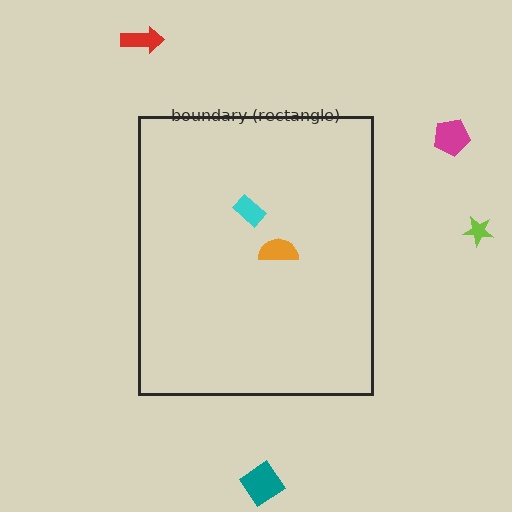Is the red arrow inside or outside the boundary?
Outside.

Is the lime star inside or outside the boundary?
Outside.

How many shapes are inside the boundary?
2 inside, 4 outside.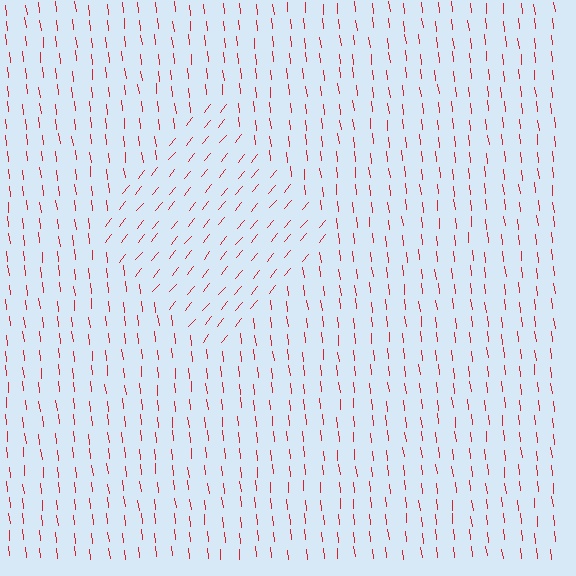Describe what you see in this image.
The image is filled with small red line segments. A diamond region in the image has lines oriented differently from the surrounding lines, creating a visible texture boundary.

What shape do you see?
I see a diamond.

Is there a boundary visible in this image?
Yes, there is a texture boundary formed by a change in line orientation.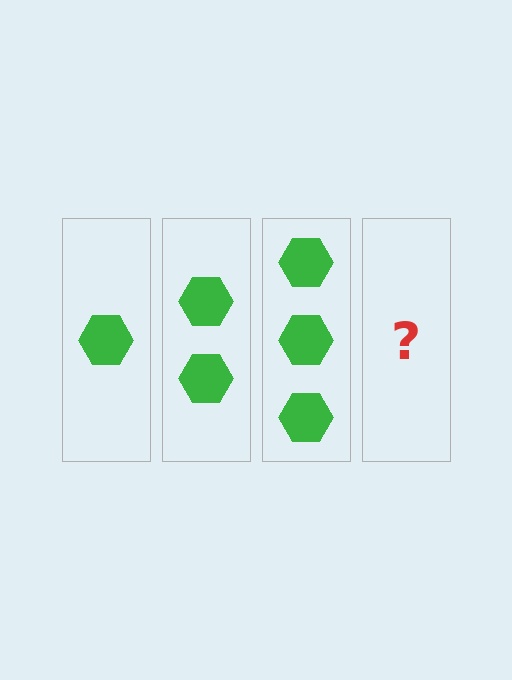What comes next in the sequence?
The next element should be 4 hexagons.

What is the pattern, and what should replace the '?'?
The pattern is that each step adds one more hexagon. The '?' should be 4 hexagons.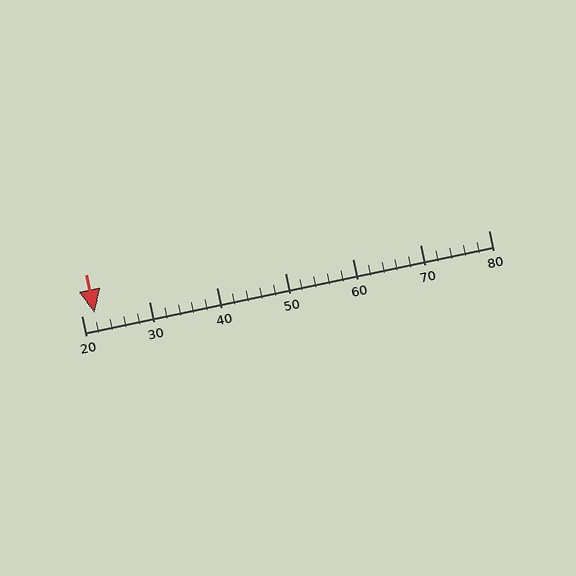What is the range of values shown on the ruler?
The ruler shows values from 20 to 80.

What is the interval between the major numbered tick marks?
The major tick marks are spaced 10 units apart.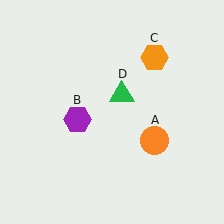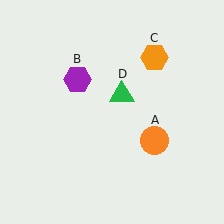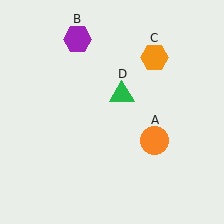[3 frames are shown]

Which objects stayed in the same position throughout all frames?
Orange circle (object A) and orange hexagon (object C) and green triangle (object D) remained stationary.